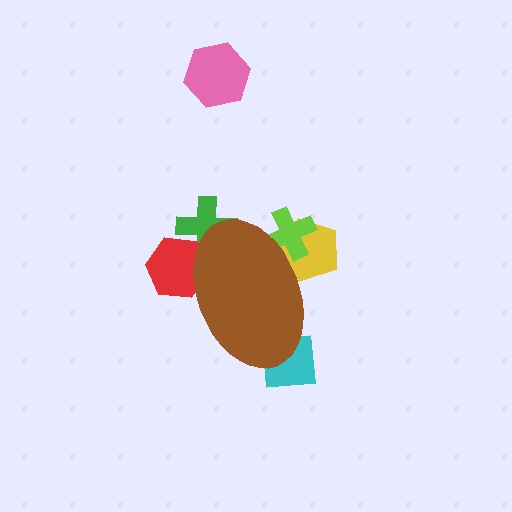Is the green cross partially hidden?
Yes, the green cross is partially hidden behind the brown ellipse.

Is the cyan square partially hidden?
Yes, the cyan square is partially hidden behind the brown ellipse.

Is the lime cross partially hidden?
Yes, the lime cross is partially hidden behind the brown ellipse.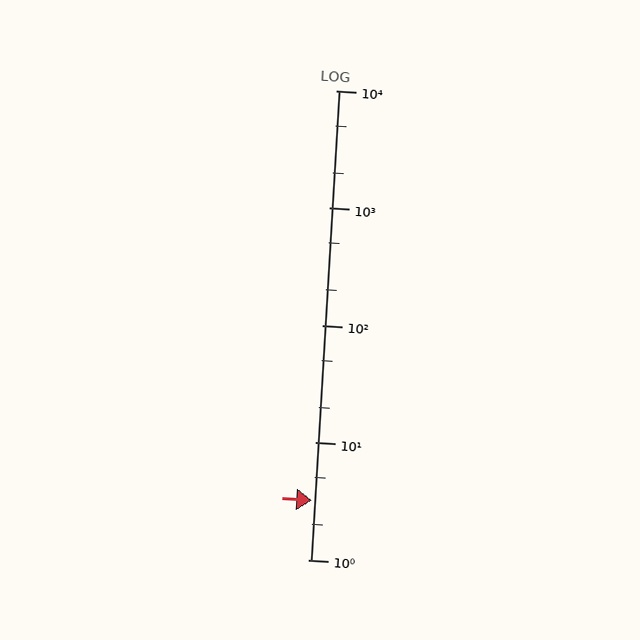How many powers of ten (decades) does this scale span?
The scale spans 4 decades, from 1 to 10000.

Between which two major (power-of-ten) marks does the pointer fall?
The pointer is between 1 and 10.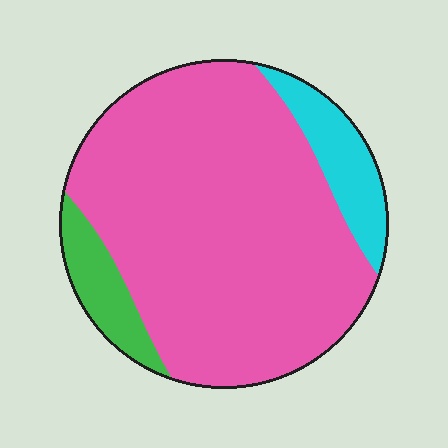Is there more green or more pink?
Pink.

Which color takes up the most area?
Pink, at roughly 80%.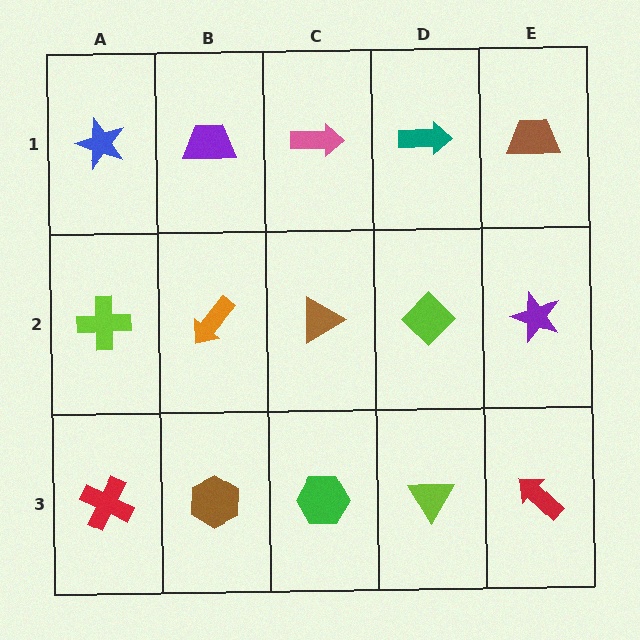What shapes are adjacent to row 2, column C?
A pink arrow (row 1, column C), a green hexagon (row 3, column C), an orange arrow (row 2, column B), a lime diamond (row 2, column D).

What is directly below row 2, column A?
A red cross.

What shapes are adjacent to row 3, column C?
A brown triangle (row 2, column C), a brown hexagon (row 3, column B), a lime triangle (row 3, column D).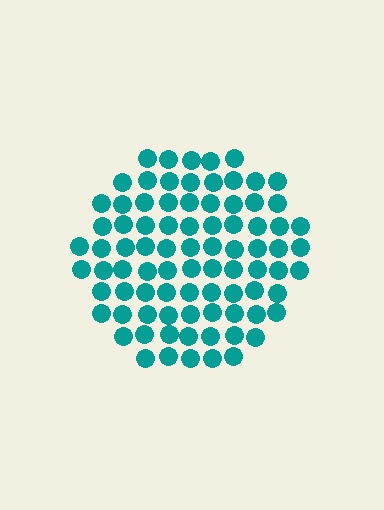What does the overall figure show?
The overall figure shows a circle.